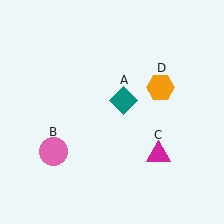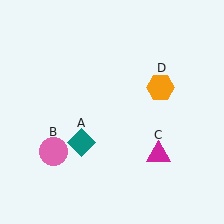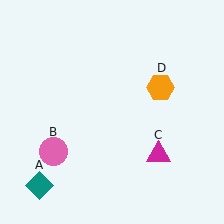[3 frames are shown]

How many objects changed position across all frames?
1 object changed position: teal diamond (object A).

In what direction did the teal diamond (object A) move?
The teal diamond (object A) moved down and to the left.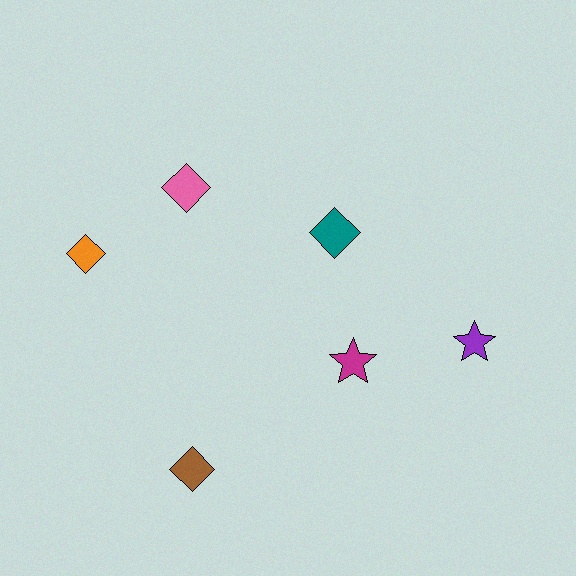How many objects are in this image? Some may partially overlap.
There are 6 objects.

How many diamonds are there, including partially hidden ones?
There are 4 diamonds.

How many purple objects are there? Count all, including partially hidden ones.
There is 1 purple object.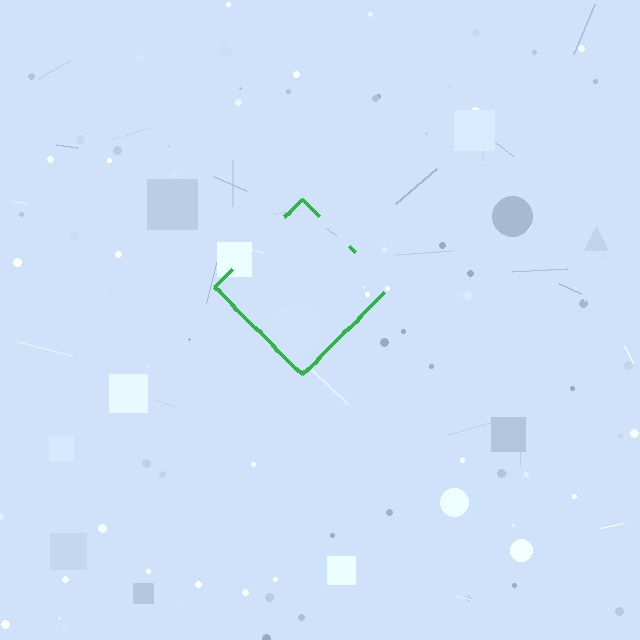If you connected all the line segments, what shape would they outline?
They would outline a diamond.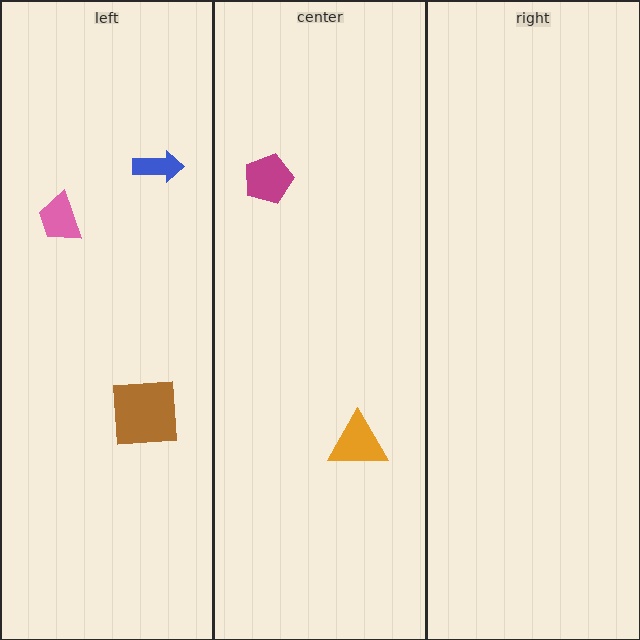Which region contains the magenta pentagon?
The center region.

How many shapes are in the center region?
2.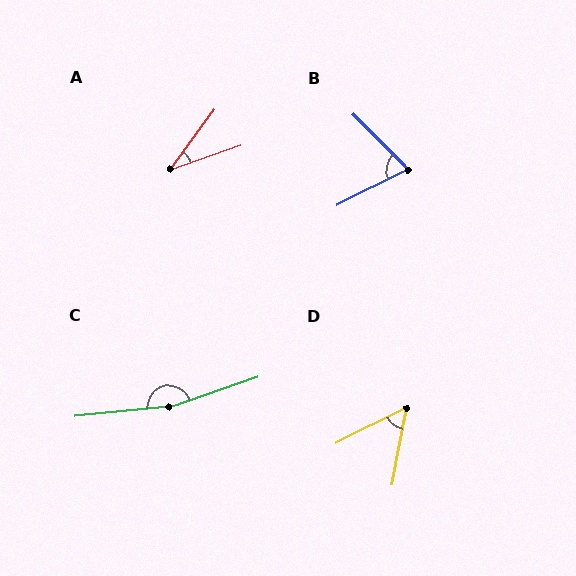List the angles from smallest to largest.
A (34°), D (52°), B (72°), C (167°).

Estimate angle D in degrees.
Approximately 52 degrees.